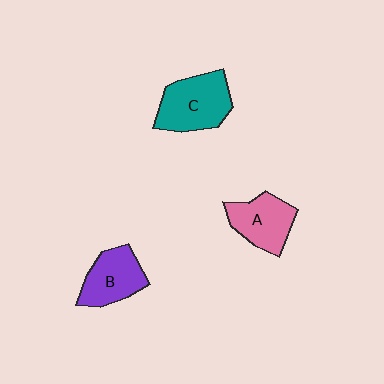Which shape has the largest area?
Shape C (teal).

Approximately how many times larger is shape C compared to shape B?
Approximately 1.3 times.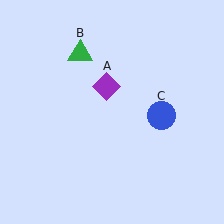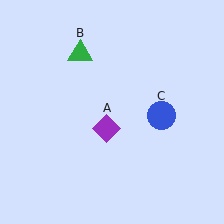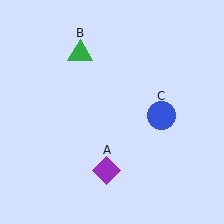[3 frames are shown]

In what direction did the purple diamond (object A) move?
The purple diamond (object A) moved down.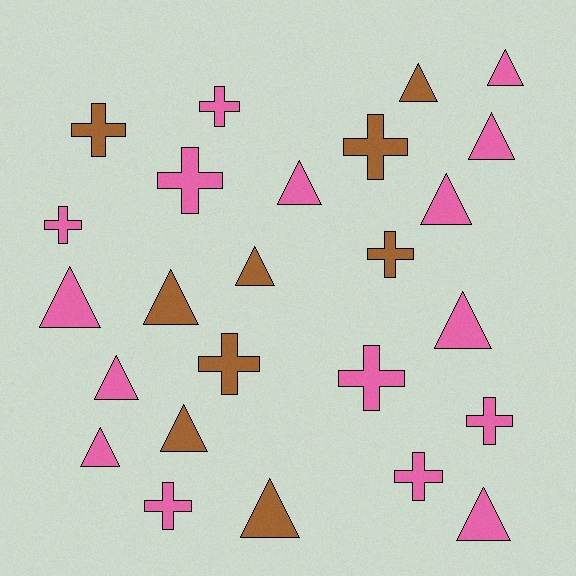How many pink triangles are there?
There are 9 pink triangles.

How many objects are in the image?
There are 25 objects.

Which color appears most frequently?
Pink, with 16 objects.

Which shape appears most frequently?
Triangle, with 14 objects.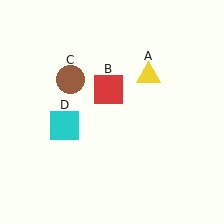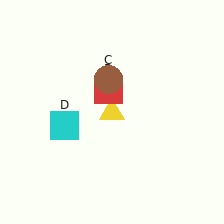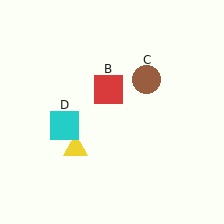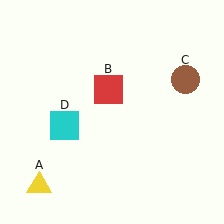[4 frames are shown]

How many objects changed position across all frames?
2 objects changed position: yellow triangle (object A), brown circle (object C).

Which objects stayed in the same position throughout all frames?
Red square (object B) and cyan square (object D) remained stationary.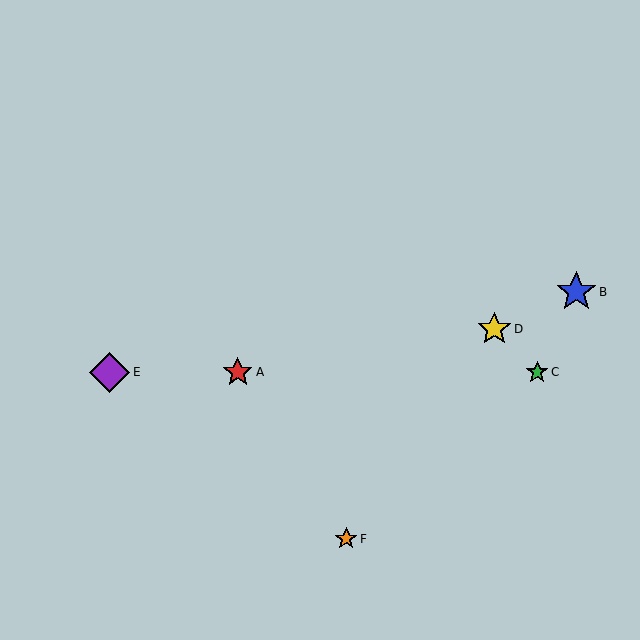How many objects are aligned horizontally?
3 objects (A, C, E) are aligned horizontally.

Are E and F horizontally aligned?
No, E is at y≈372 and F is at y≈539.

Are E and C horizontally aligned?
Yes, both are at y≈372.